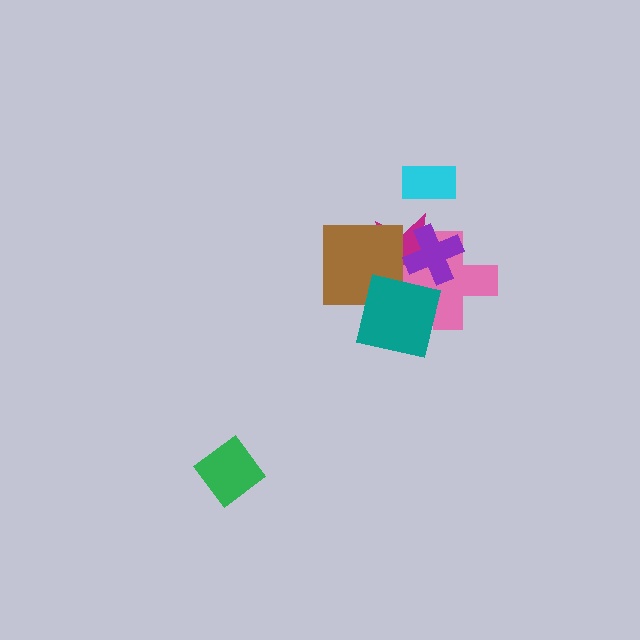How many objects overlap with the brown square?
2 objects overlap with the brown square.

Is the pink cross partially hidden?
Yes, it is partially covered by another shape.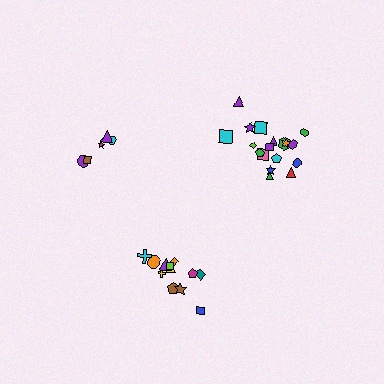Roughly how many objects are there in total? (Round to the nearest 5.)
Roughly 35 objects in total.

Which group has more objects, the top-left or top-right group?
The top-right group.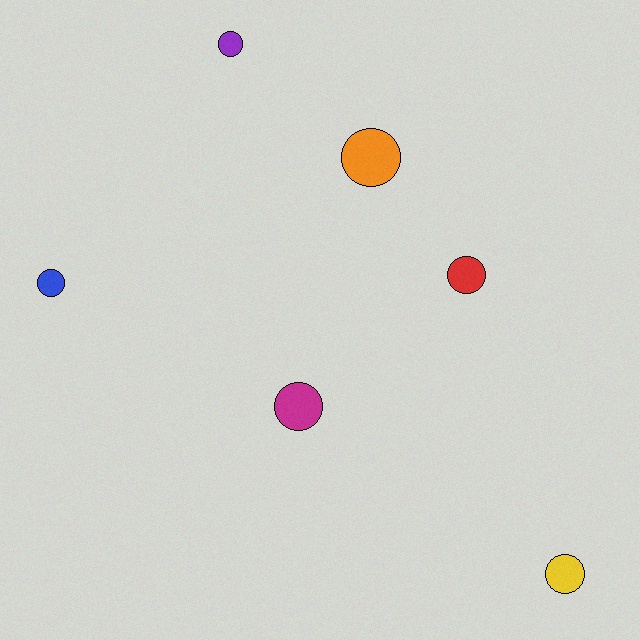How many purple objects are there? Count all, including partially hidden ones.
There is 1 purple object.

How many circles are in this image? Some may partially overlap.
There are 6 circles.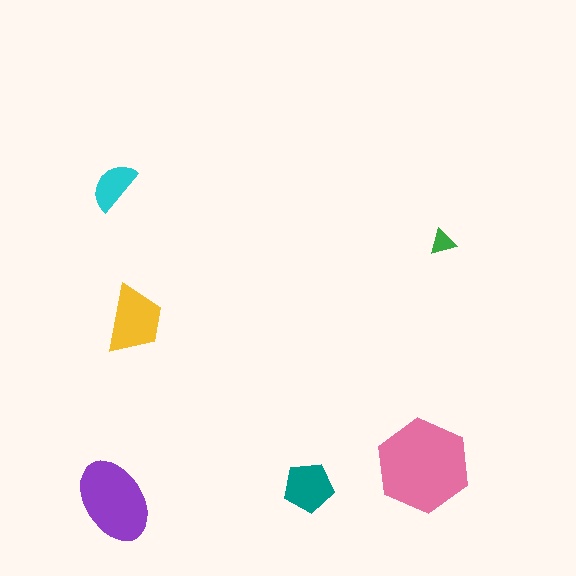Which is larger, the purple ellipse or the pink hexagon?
The pink hexagon.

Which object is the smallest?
The green triangle.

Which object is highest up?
The cyan semicircle is topmost.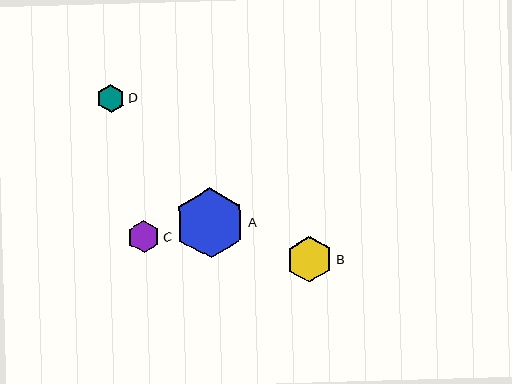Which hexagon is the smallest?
Hexagon D is the smallest with a size of approximately 28 pixels.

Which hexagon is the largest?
Hexagon A is the largest with a size of approximately 70 pixels.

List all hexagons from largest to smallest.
From largest to smallest: A, B, C, D.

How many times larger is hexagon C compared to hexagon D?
Hexagon C is approximately 1.1 times the size of hexagon D.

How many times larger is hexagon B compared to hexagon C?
Hexagon B is approximately 1.4 times the size of hexagon C.